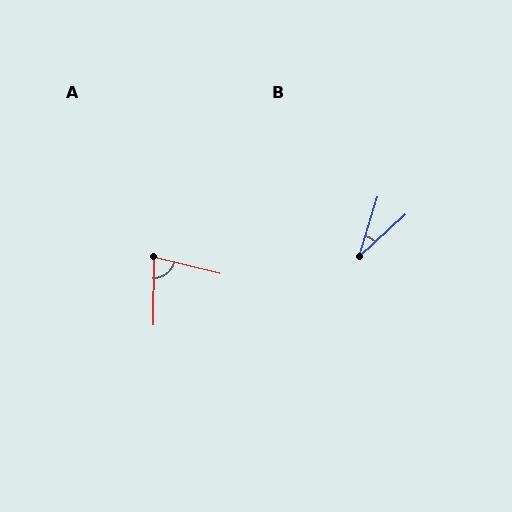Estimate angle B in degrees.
Approximately 30 degrees.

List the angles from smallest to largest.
B (30°), A (77°).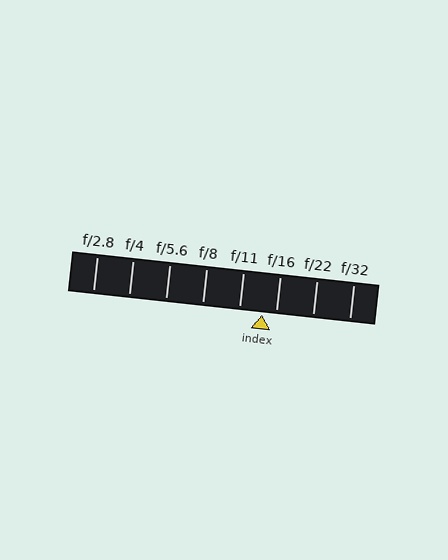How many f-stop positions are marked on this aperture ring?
There are 8 f-stop positions marked.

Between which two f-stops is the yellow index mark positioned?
The index mark is between f/11 and f/16.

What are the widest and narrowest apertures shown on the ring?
The widest aperture shown is f/2.8 and the narrowest is f/32.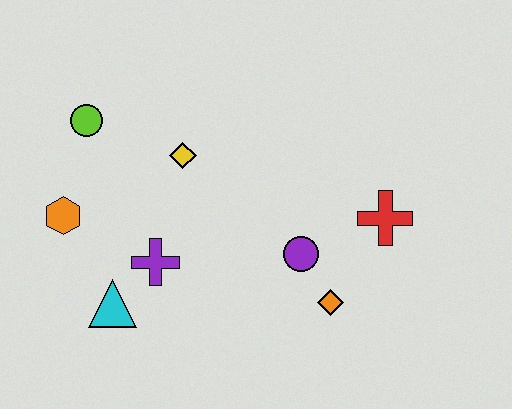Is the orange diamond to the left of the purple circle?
No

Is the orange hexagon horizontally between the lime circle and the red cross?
No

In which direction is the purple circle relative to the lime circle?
The purple circle is to the right of the lime circle.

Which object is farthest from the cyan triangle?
The red cross is farthest from the cyan triangle.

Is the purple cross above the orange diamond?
Yes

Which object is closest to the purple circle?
The orange diamond is closest to the purple circle.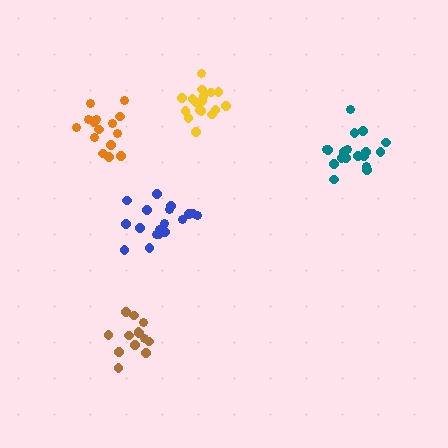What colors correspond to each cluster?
The clusters are colored: yellow, teal, orange, blue, brown.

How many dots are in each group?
Group 1: 17 dots, Group 2: 18 dots, Group 3: 15 dots, Group 4: 19 dots, Group 5: 13 dots (82 total).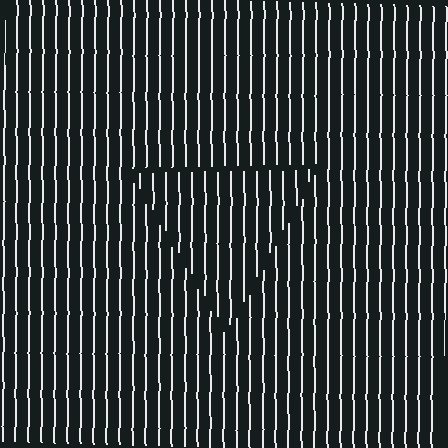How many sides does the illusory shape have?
3 sides — the line-ends trace a triangle.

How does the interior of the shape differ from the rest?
The interior of the shape contains the same grating, shifted by half a period — the contour is defined by the phase discontinuity where line-ends from the inner and outer gratings abut.